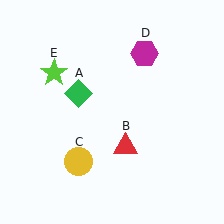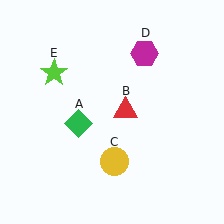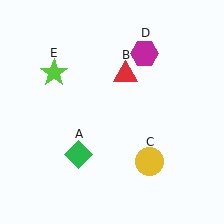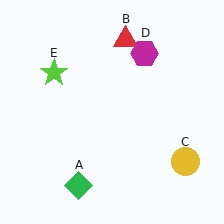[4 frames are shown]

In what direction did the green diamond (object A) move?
The green diamond (object A) moved down.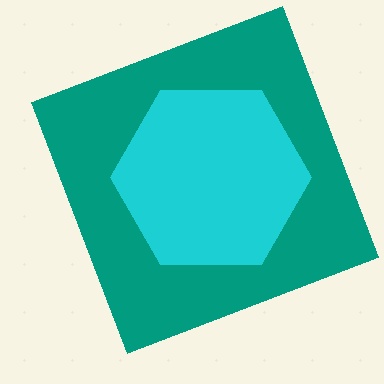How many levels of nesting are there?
2.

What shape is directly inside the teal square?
The cyan hexagon.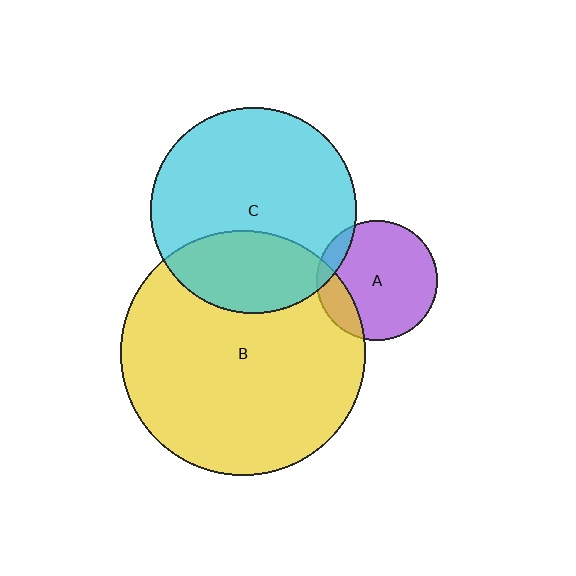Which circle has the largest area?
Circle B (yellow).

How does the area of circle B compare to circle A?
Approximately 4.1 times.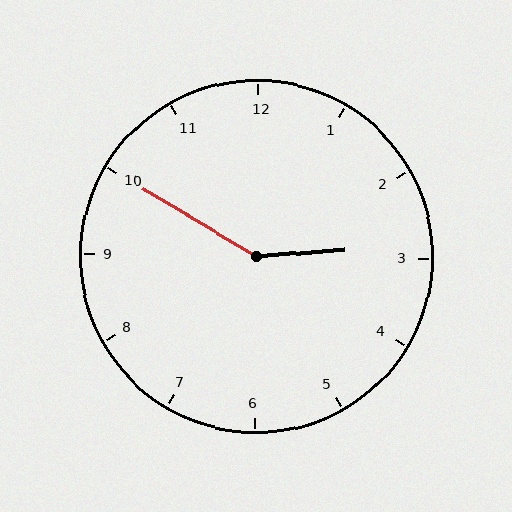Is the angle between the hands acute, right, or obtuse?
It is obtuse.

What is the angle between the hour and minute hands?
Approximately 145 degrees.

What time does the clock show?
2:50.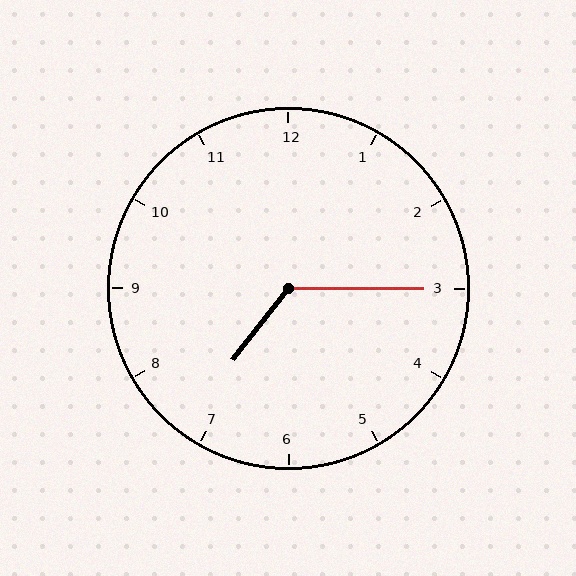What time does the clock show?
7:15.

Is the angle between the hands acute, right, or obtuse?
It is obtuse.